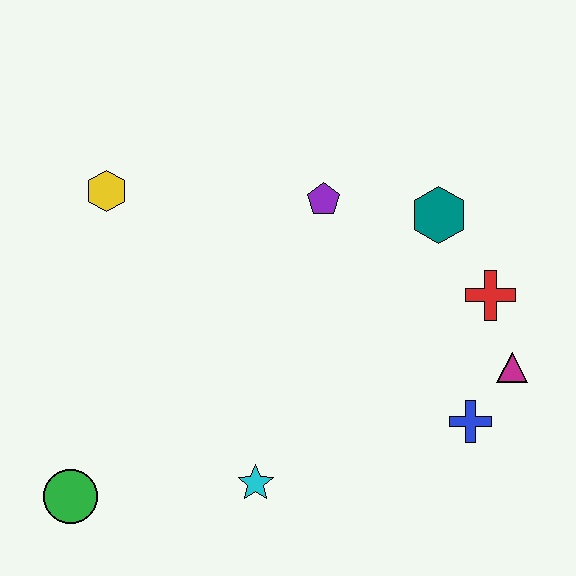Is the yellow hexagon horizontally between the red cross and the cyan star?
No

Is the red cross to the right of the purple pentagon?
Yes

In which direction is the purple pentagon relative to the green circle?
The purple pentagon is above the green circle.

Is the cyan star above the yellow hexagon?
No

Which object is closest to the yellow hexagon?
The purple pentagon is closest to the yellow hexagon.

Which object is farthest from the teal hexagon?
The green circle is farthest from the teal hexagon.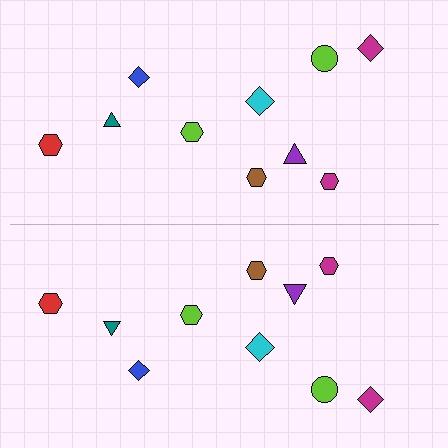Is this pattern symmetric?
Yes, this pattern has bilateral (reflection) symmetry.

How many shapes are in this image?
There are 20 shapes in this image.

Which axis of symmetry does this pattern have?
The pattern has a horizontal axis of symmetry running through the center of the image.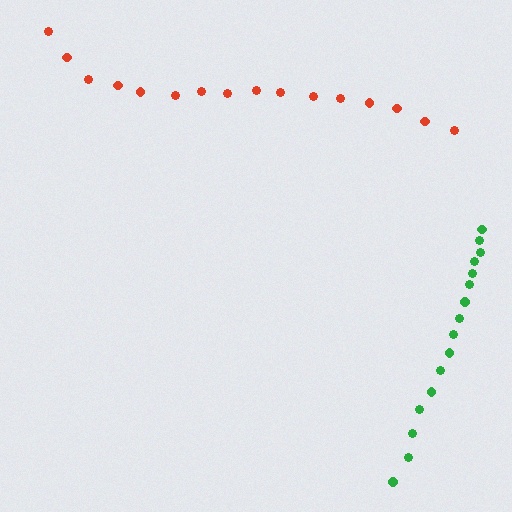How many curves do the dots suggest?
There are 2 distinct paths.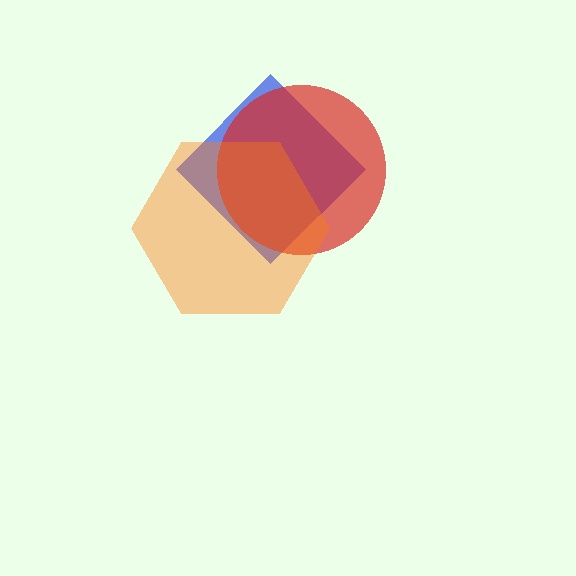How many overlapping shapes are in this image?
There are 3 overlapping shapes in the image.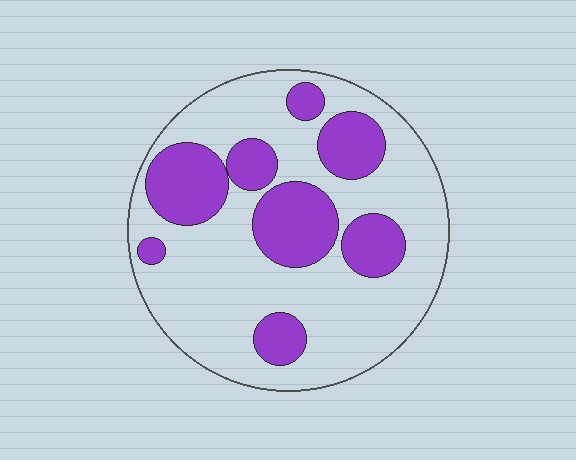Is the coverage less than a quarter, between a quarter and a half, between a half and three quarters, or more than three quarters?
Between a quarter and a half.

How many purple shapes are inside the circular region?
8.